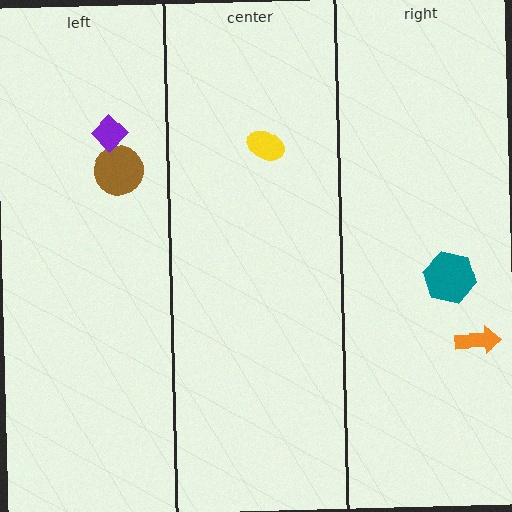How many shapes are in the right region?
2.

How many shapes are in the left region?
2.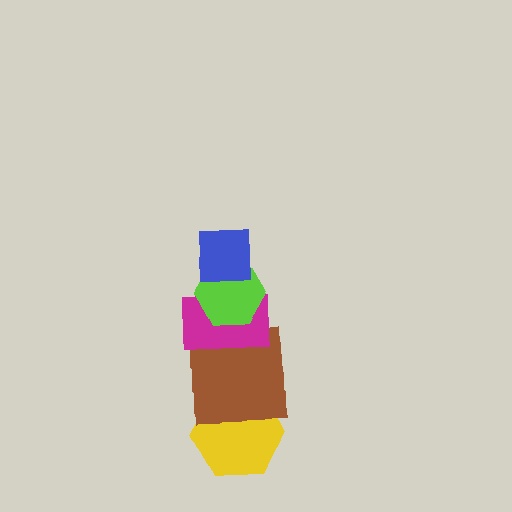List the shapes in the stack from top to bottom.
From top to bottom: the blue square, the lime hexagon, the magenta rectangle, the brown square, the yellow hexagon.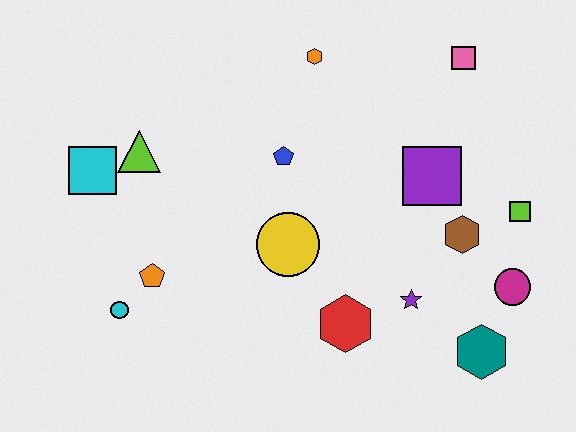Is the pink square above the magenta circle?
Yes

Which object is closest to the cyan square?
The lime triangle is closest to the cyan square.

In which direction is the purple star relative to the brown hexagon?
The purple star is below the brown hexagon.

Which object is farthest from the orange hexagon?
The teal hexagon is farthest from the orange hexagon.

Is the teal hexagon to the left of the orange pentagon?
No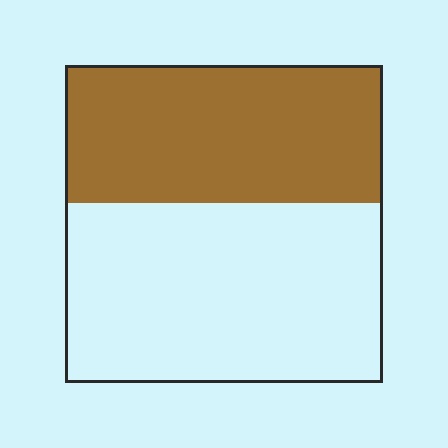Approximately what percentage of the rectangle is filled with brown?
Approximately 45%.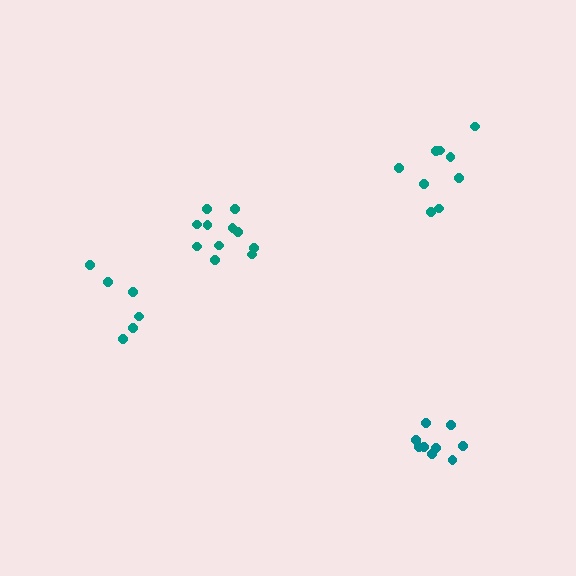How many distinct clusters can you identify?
There are 4 distinct clusters.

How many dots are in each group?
Group 1: 6 dots, Group 2: 11 dots, Group 3: 9 dots, Group 4: 9 dots (35 total).